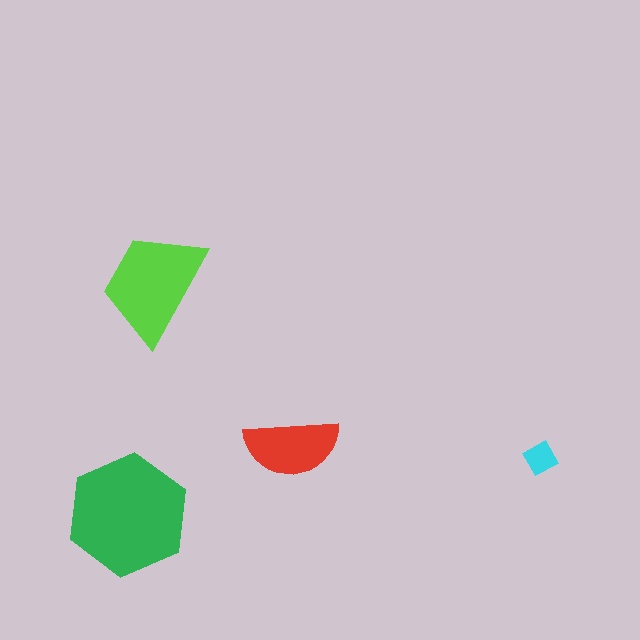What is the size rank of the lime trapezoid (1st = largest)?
2nd.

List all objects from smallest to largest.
The cyan square, the red semicircle, the lime trapezoid, the green hexagon.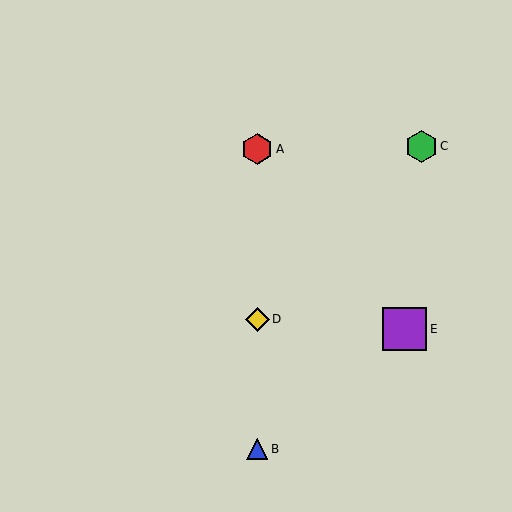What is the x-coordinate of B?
Object B is at x≈257.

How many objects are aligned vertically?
3 objects (A, B, D) are aligned vertically.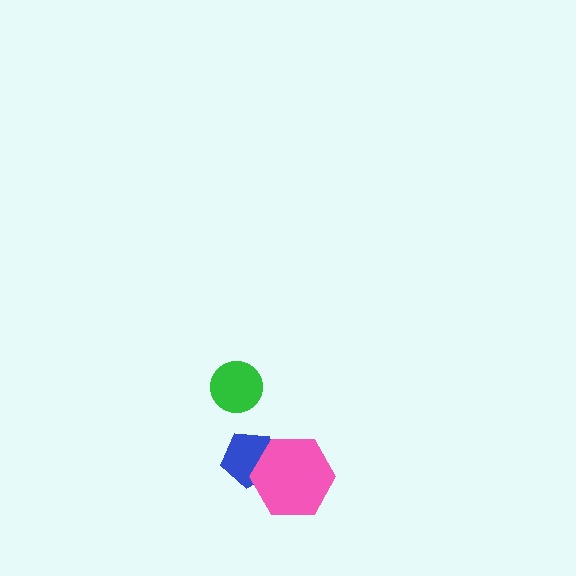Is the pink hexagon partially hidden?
No, no other shape covers it.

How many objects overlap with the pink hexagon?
1 object overlaps with the pink hexagon.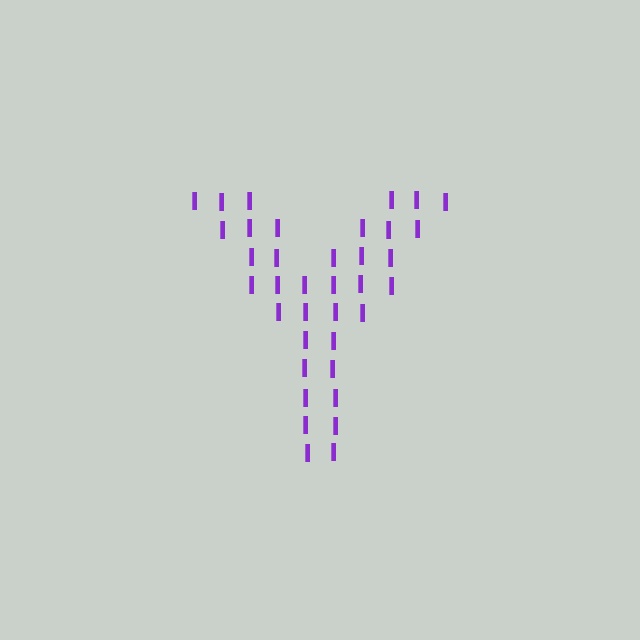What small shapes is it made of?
It is made of small letter I's.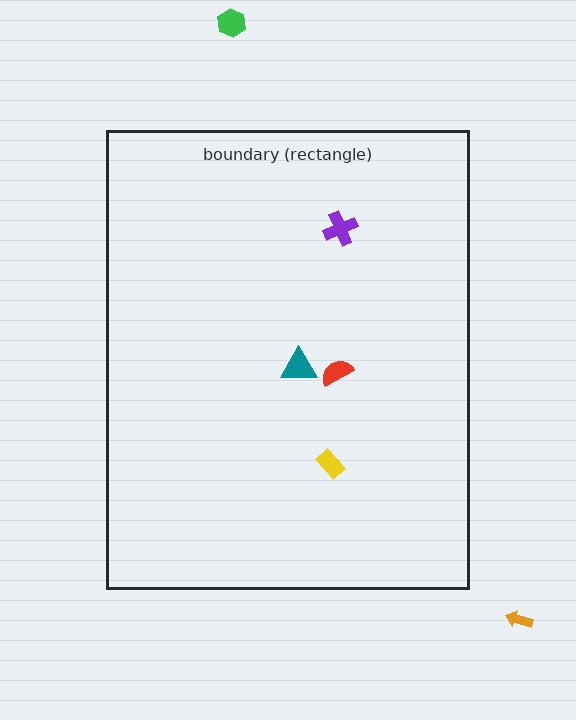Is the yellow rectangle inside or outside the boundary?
Inside.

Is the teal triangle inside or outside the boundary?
Inside.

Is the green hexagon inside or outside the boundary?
Outside.